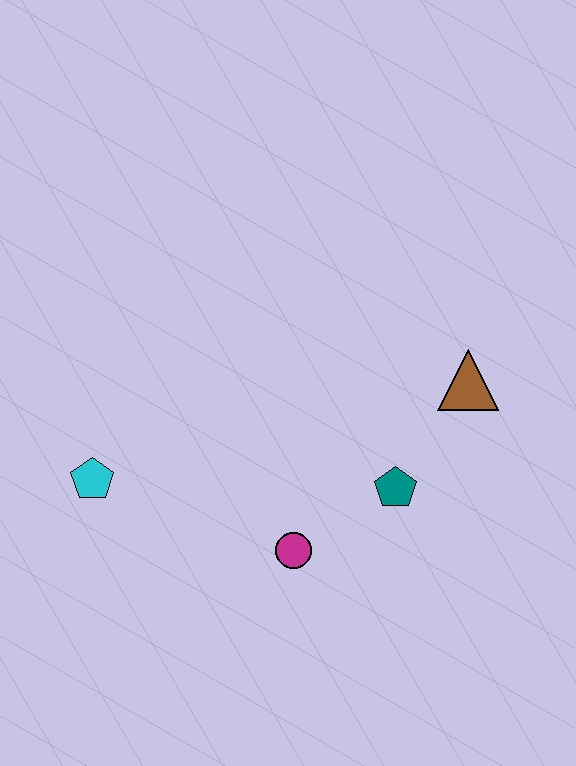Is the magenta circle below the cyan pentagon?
Yes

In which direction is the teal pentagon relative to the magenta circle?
The teal pentagon is to the right of the magenta circle.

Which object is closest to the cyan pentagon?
The magenta circle is closest to the cyan pentagon.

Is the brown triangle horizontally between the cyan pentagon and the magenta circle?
No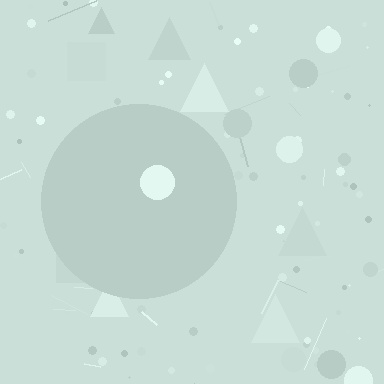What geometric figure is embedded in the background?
A circle is embedded in the background.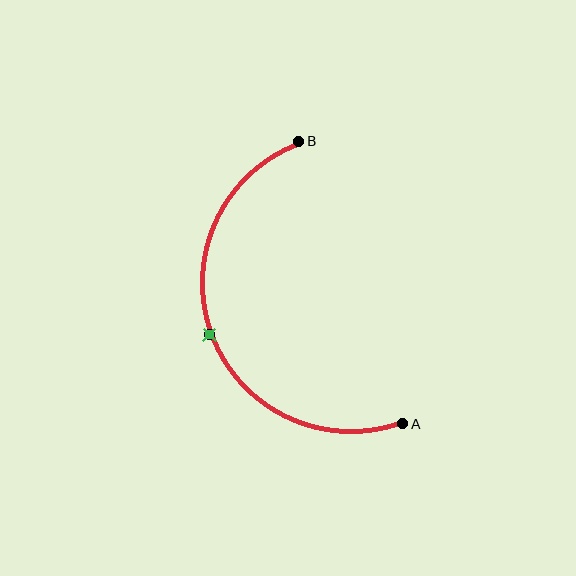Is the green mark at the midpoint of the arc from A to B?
Yes. The green mark lies on the arc at equal arc-length from both A and B — it is the arc midpoint.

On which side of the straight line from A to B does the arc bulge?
The arc bulges to the left of the straight line connecting A and B.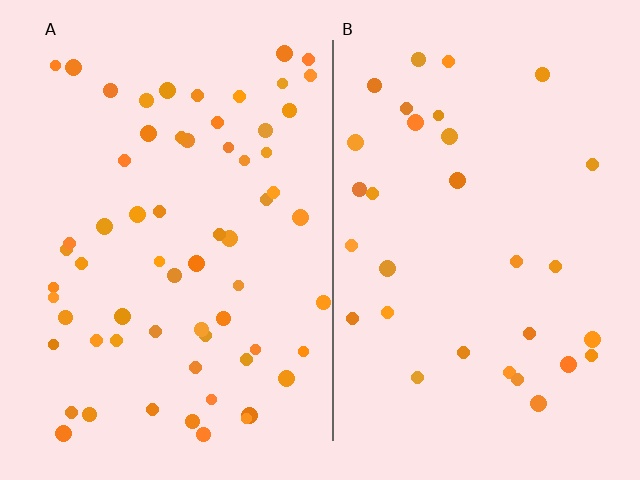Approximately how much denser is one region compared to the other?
Approximately 2.1× — region A over region B.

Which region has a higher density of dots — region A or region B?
A (the left).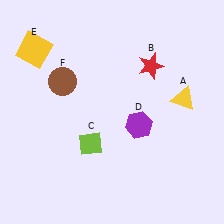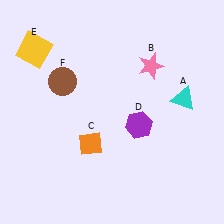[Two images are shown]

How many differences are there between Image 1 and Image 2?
There are 3 differences between the two images.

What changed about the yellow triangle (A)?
In Image 1, A is yellow. In Image 2, it changed to cyan.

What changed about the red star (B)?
In Image 1, B is red. In Image 2, it changed to pink.